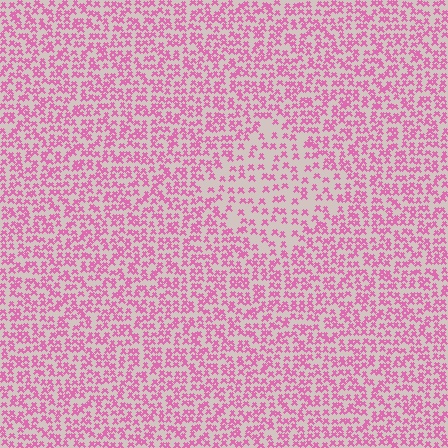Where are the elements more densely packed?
The elements are more densely packed outside the diamond boundary.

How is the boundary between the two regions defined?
The boundary is defined by a change in element density (approximately 1.9x ratio). All elements are the same color, size, and shape.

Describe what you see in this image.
The image contains small pink elements arranged at two different densities. A diamond-shaped region is visible where the elements are less densely packed than the surrounding area.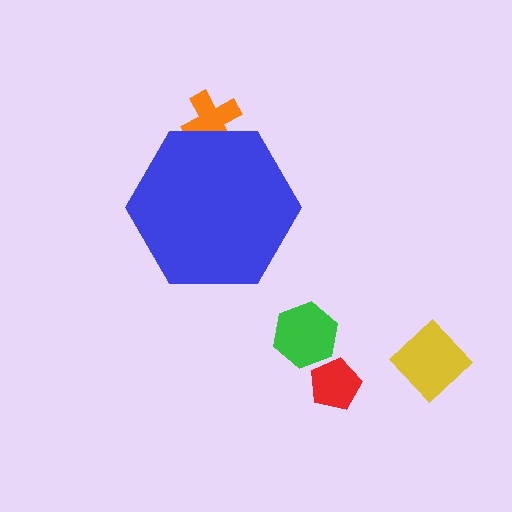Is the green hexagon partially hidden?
No, the green hexagon is fully visible.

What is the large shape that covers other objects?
A blue hexagon.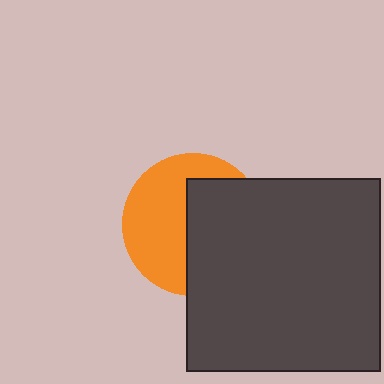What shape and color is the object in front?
The object in front is a dark gray square.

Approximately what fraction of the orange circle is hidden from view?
Roughly 50% of the orange circle is hidden behind the dark gray square.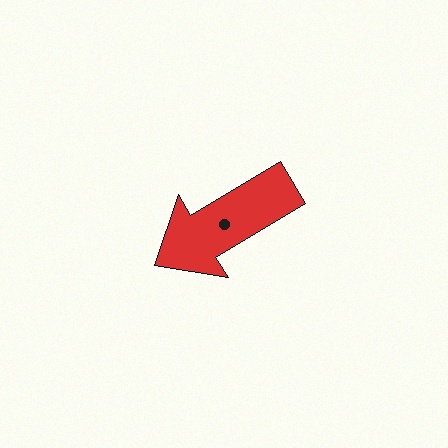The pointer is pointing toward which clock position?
Roughly 8 o'clock.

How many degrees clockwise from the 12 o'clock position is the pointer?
Approximately 239 degrees.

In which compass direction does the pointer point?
Southwest.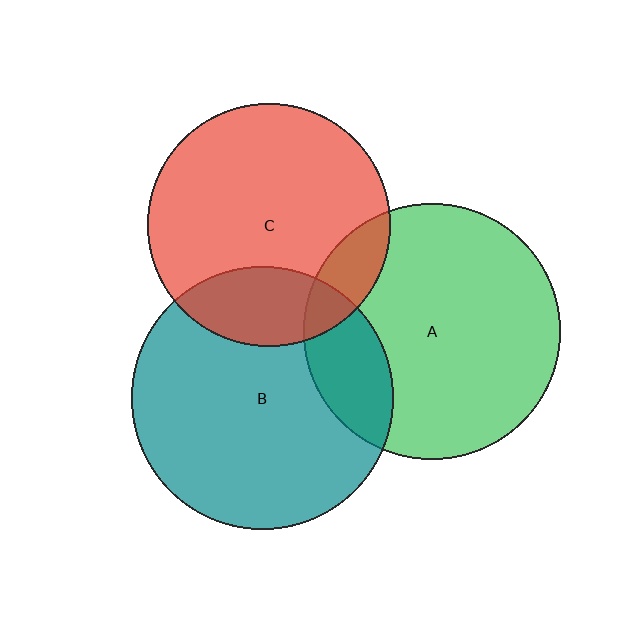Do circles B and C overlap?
Yes.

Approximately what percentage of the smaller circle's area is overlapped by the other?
Approximately 20%.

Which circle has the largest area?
Circle B (teal).